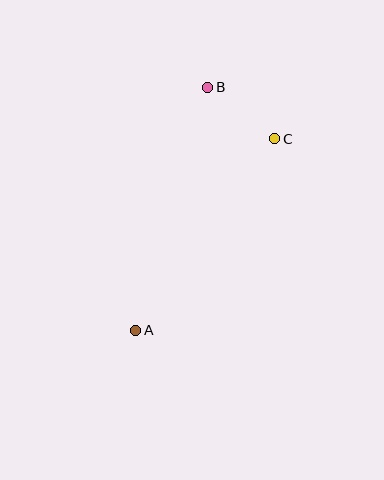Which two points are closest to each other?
Points B and C are closest to each other.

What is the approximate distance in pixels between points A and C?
The distance between A and C is approximately 236 pixels.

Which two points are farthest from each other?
Points A and B are farthest from each other.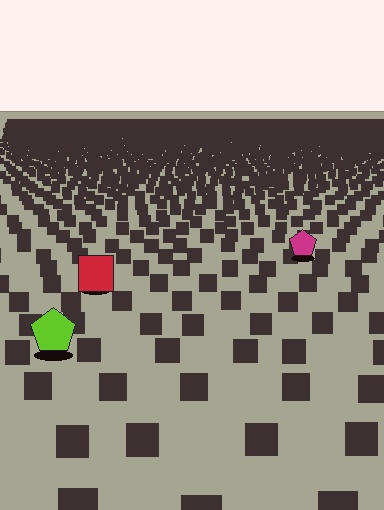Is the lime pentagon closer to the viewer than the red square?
Yes. The lime pentagon is closer — you can tell from the texture gradient: the ground texture is coarser near it.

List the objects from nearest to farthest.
From nearest to farthest: the lime pentagon, the red square, the magenta pentagon.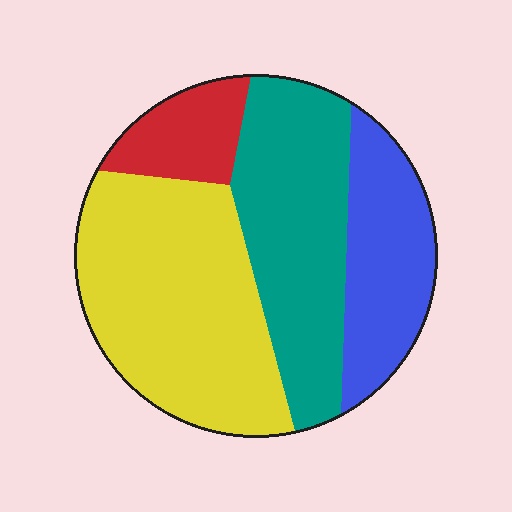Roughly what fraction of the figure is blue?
Blue takes up about one fifth (1/5) of the figure.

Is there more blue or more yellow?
Yellow.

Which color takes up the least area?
Red, at roughly 10%.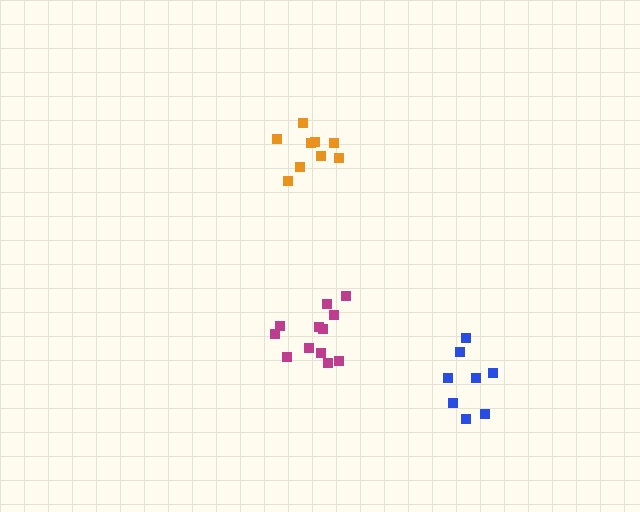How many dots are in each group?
Group 1: 9 dots, Group 2: 12 dots, Group 3: 8 dots (29 total).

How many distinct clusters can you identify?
There are 3 distinct clusters.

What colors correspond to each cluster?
The clusters are colored: orange, magenta, blue.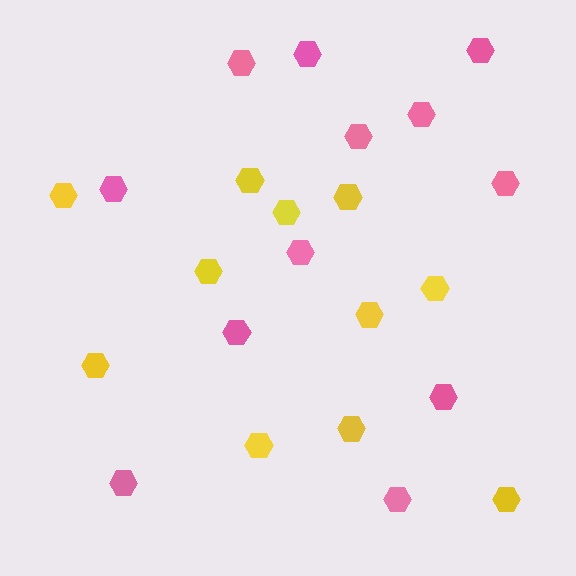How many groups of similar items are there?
There are 2 groups: one group of yellow hexagons (11) and one group of pink hexagons (12).